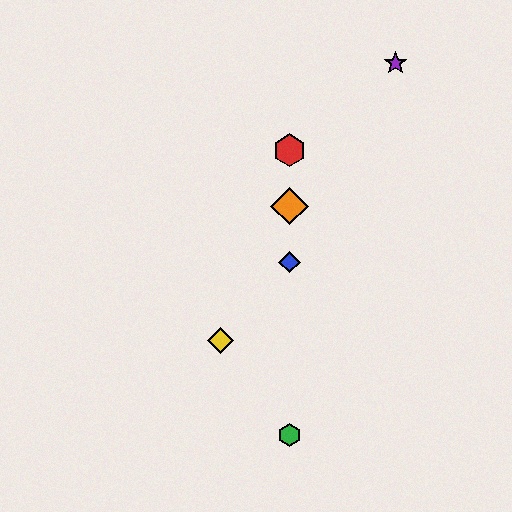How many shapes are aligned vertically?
4 shapes (the red hexagon, the blue diamond, the green hexagon, the orange diamond) are aligned vertically.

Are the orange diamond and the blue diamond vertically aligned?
Yes, both are at x≈289.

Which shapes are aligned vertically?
The red hexagon, the blue diamond, the green hexagon, the orange diamond are aligned vertically.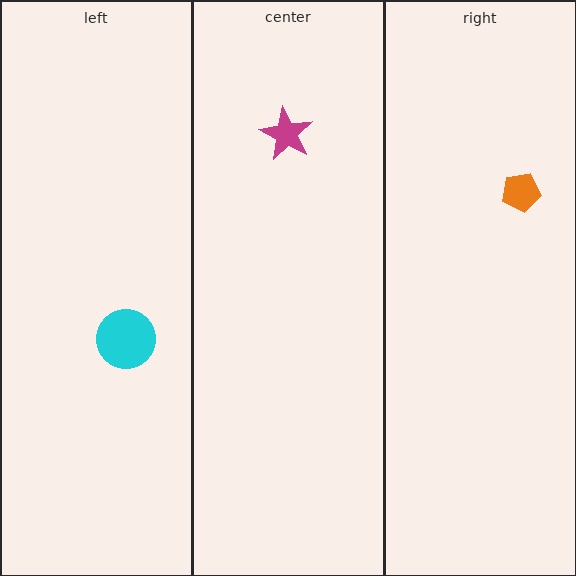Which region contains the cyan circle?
The left region.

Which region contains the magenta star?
The center region.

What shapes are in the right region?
The orange pentagon.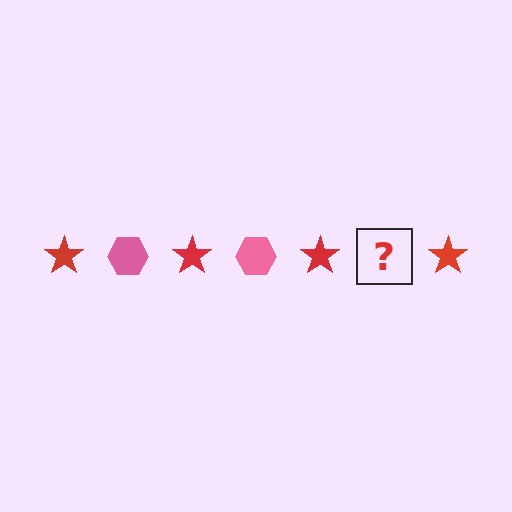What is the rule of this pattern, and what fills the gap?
The rule is that the pattern alternates between red star and pink hexagon. The gap should be filled with a pink hexagon.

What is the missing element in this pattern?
The missing element is a pink hexagon.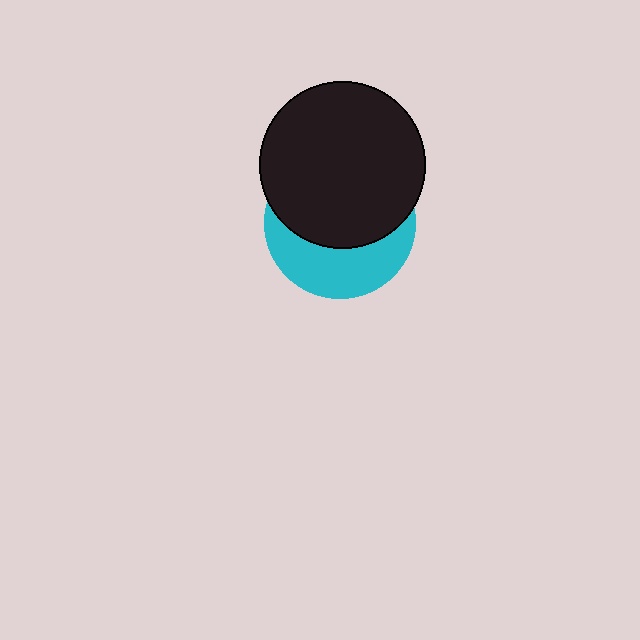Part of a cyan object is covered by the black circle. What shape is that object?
It is a circle.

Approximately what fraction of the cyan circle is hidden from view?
Roughly 60% of the cyan circle is hidden behind the black circle.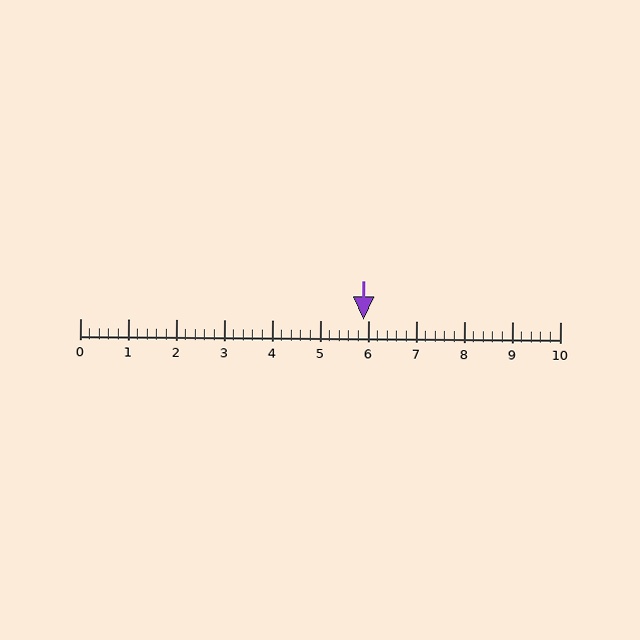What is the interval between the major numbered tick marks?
The major tick marks are spaced 1 units apart.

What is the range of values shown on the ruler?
The ruler shows values from 0 to 10.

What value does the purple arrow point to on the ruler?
The purple arrow points to approximately 5.9.